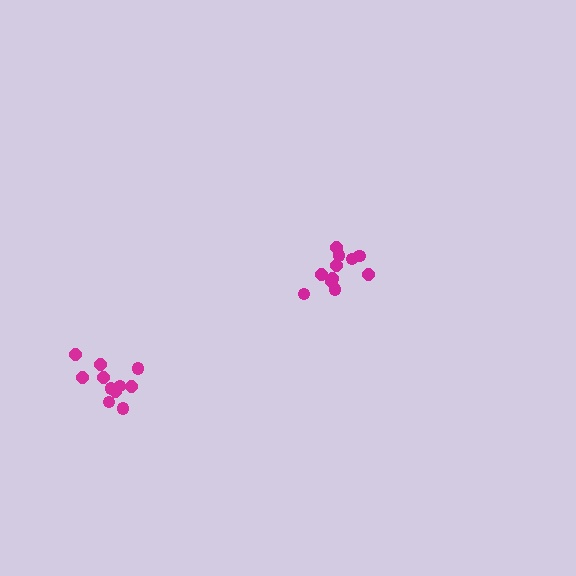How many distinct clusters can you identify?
There are 2 distinct clusters.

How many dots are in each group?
Group 1: 11 dots, Group 2: 11 dots (22 total).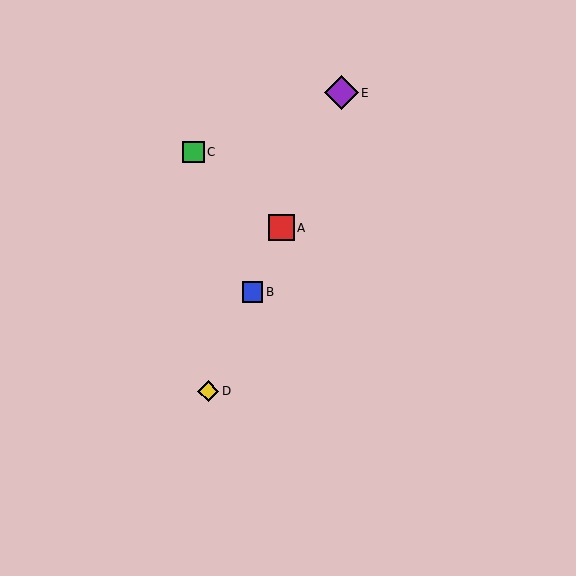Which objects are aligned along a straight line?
Objects A, B, D, E are aligned along a straight line.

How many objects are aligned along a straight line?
4 objects (A, B, D, E) are aligned along a straight line.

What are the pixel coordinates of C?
Object C is at (193, 152).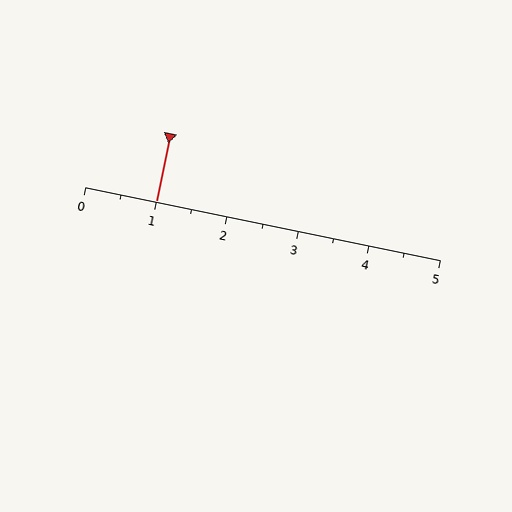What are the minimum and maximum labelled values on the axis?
The axis runs from 0 to 5.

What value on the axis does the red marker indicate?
The marker indicates approximately 1.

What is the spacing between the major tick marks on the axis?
The major ticks are spaced 1 apart.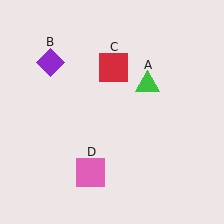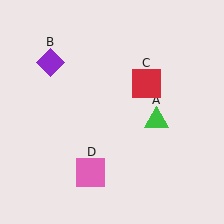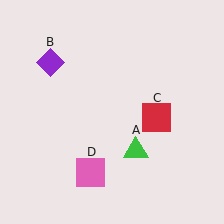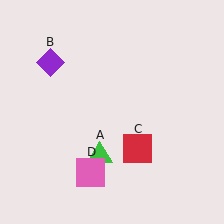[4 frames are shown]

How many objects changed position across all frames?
2 objects changed position: green triangle (object A), red square (object C).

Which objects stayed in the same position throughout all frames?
Purple diamond (object B) and pink square (object D) remained stationary.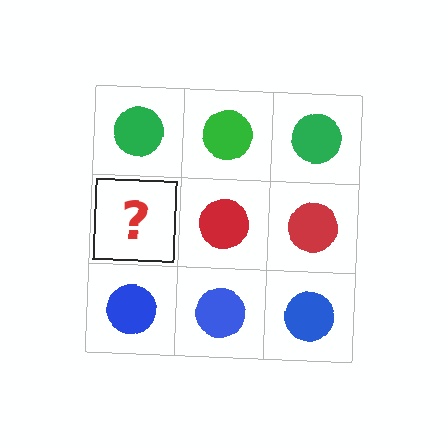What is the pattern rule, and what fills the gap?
The rule is that each row has a consistent color. The gap should be filled with a red circle.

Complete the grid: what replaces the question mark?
The question mark should be replaced with a red circle.